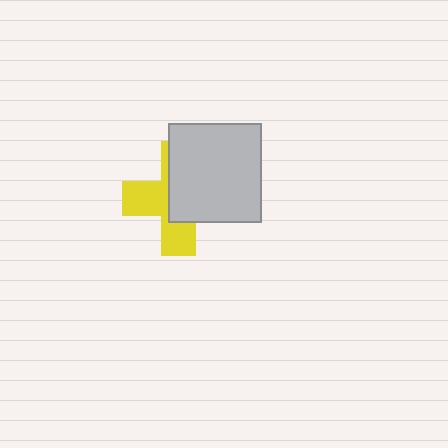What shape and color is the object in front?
The object in front is a light gray rectangle.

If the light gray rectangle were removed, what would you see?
You would see the complete yellow cross.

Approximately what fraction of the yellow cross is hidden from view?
Roughly 55% of the yellow cross is hidden behind the light gray rectangle.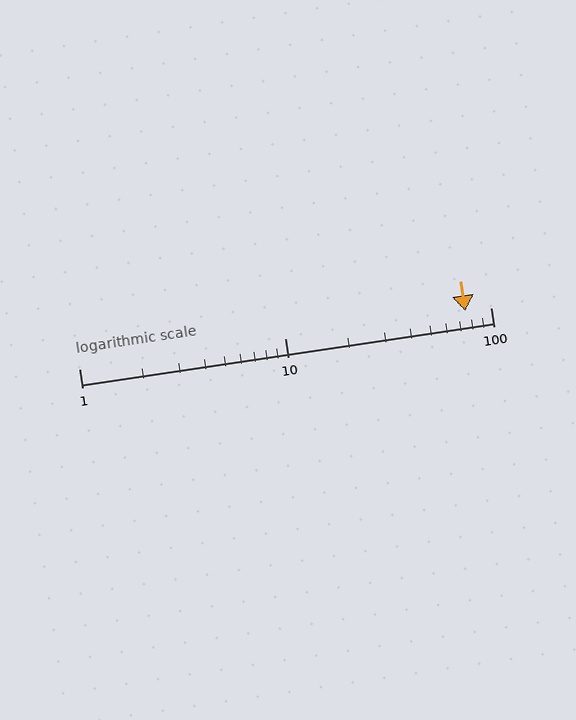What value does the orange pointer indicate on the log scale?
The pointer indicates approximately 75.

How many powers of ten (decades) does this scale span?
The scale spans 2 decades, from 1 to 100.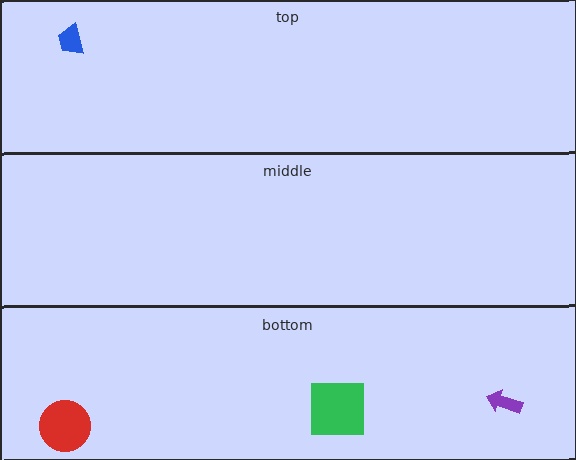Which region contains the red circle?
The bottom region.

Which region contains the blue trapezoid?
The top region.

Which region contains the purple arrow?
The bottom region.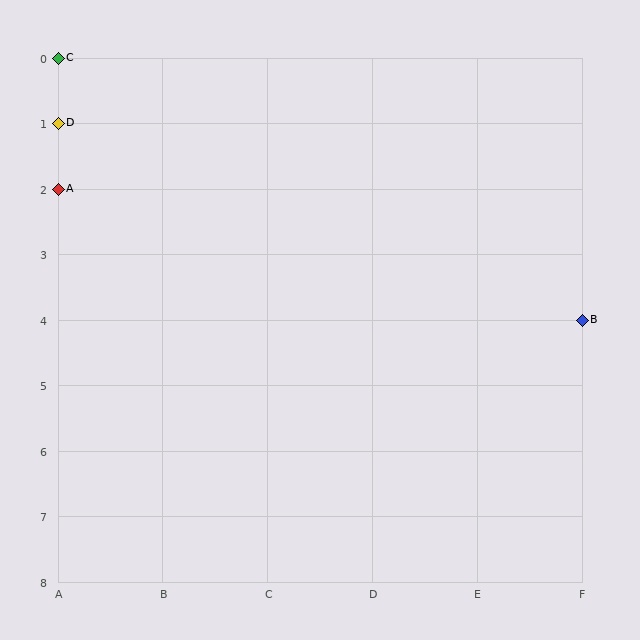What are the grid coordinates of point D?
Point D is at grid coordinates (A, 1).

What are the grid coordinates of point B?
Point B is at grid coordinates (F, 4).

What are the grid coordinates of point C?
Point C is at grid coordinates (A, 0).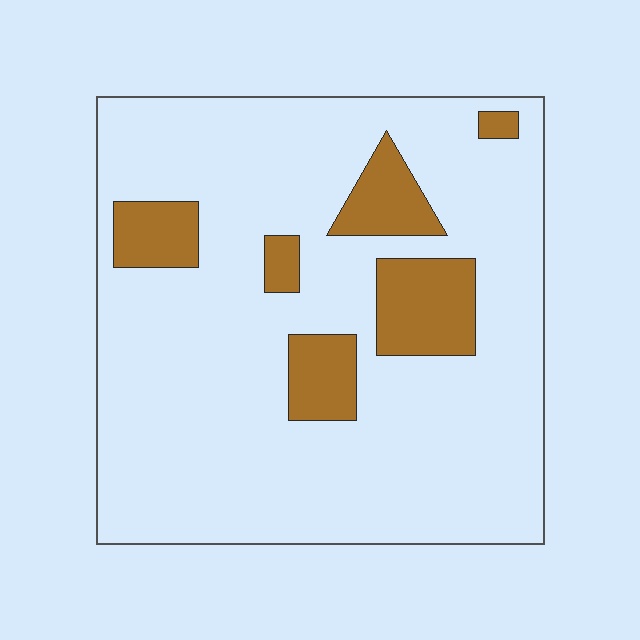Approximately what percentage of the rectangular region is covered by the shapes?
Approximately 15%.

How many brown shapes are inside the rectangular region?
6.